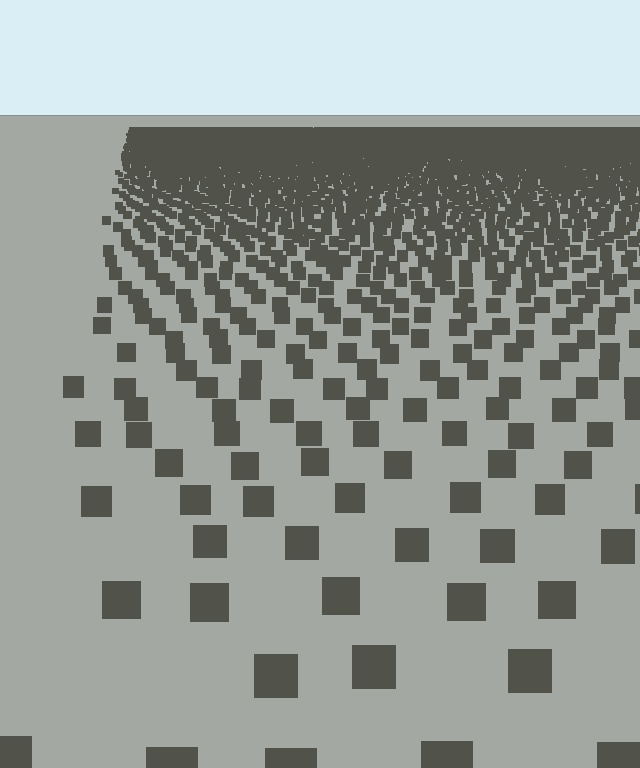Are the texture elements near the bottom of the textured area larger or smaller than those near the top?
Larger. Near the bottom, elements are closer to the viewer and appear at a bigger on-screen size.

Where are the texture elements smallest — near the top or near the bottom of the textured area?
Near the top.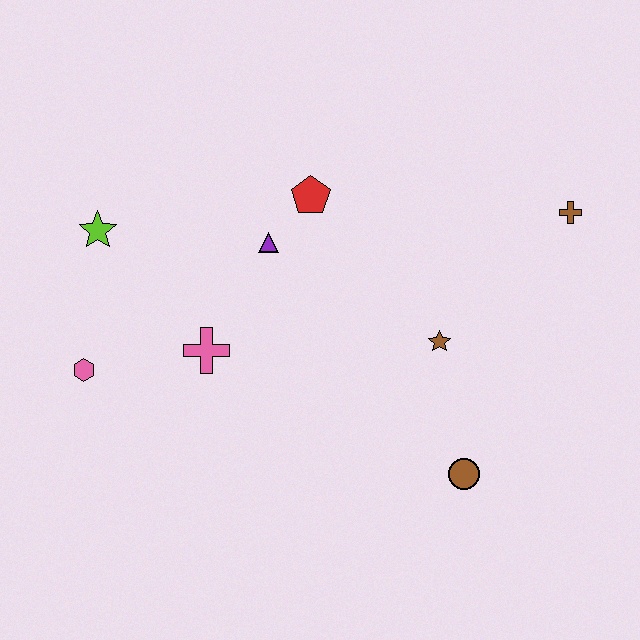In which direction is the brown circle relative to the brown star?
The brown circle is below the brown star.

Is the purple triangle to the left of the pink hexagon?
No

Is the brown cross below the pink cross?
No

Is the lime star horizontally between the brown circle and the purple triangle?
No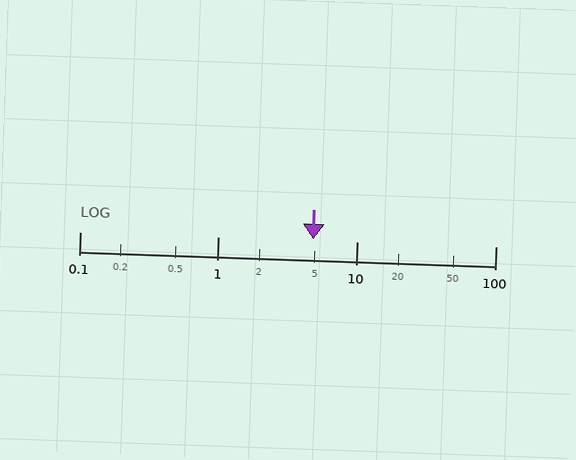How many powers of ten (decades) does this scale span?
The scale spans 3 decades, from 0.1 to 100.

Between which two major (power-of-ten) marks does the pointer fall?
The pointer is between 1 and 10.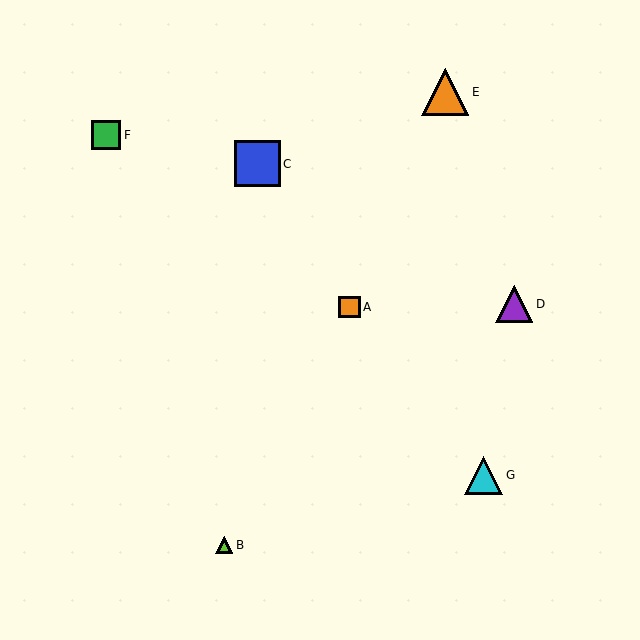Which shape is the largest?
The orange triangle (labeled E) is the largest.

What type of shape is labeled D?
Shape D is a purple triangle.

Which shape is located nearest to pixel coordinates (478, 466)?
The cyan triangle (labeled G) at (483, 475) is nearest to that location.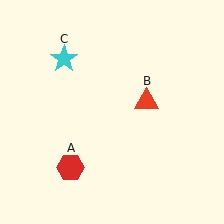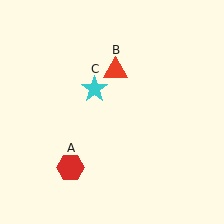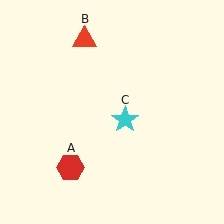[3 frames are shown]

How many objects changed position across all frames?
2 objects changed position: red triangle (object B), cyan star (object C).